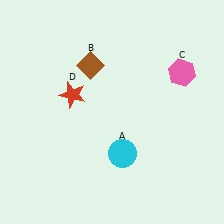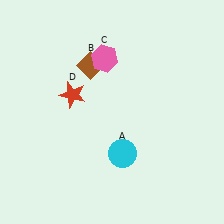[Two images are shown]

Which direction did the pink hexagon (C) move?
The pink hexagon (C) moved left.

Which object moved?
The pink hexagon (C) moved left.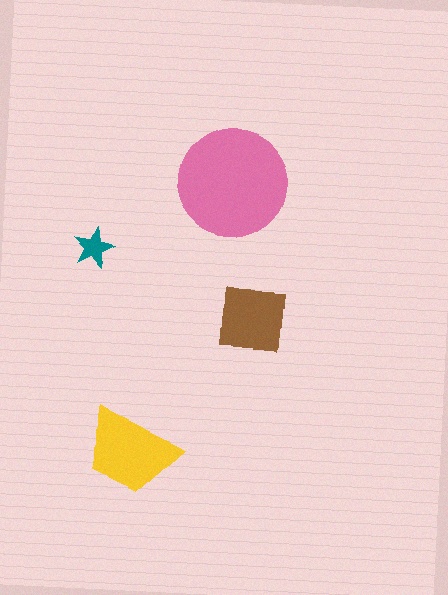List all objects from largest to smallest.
The pink circle, the yellow trapezoid, the brown square, the teal star.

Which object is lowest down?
The yellow trapezoid is bottommost.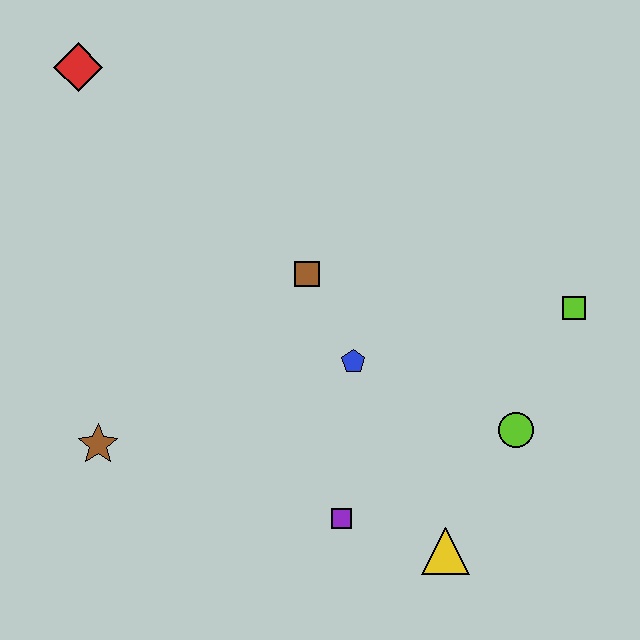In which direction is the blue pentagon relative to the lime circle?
The blue pentagon is to the left of the lime circle.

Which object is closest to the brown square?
The blue pentagon is closest to the brown square.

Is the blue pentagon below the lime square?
Yes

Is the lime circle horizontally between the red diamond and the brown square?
No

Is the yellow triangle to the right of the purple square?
Yes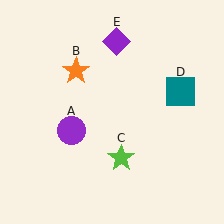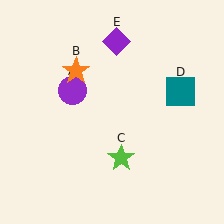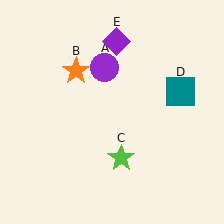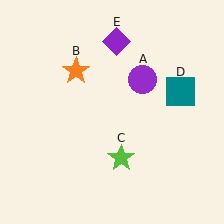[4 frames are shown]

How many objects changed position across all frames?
1 object changed position: purple circle (object A).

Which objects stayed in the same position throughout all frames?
Orange star (object B) and lime star (object C) and teal square (object D) and purple diamond (object E) remained stationary.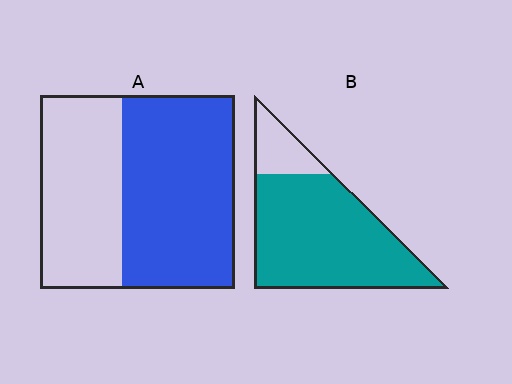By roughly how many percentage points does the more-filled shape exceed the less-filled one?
By roughly 25 percentage points (B over A).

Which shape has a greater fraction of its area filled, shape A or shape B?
Shape B.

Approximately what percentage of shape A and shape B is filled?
A is approximately 60% and B is approximately 85%.